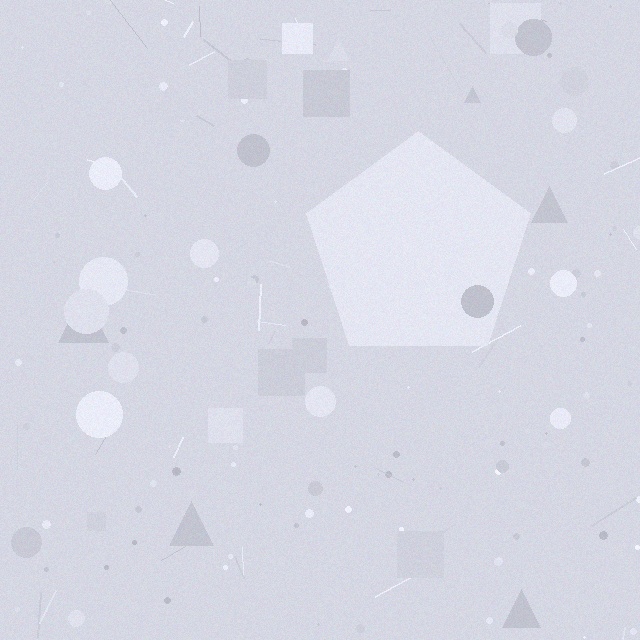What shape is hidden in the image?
A pentagon is hidden in the image.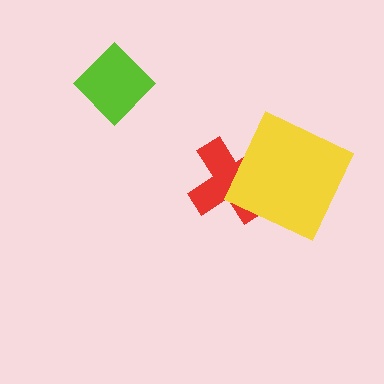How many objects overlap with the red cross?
1 object overlaps with the red cross.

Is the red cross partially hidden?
Yes, it is partially covered by another shape.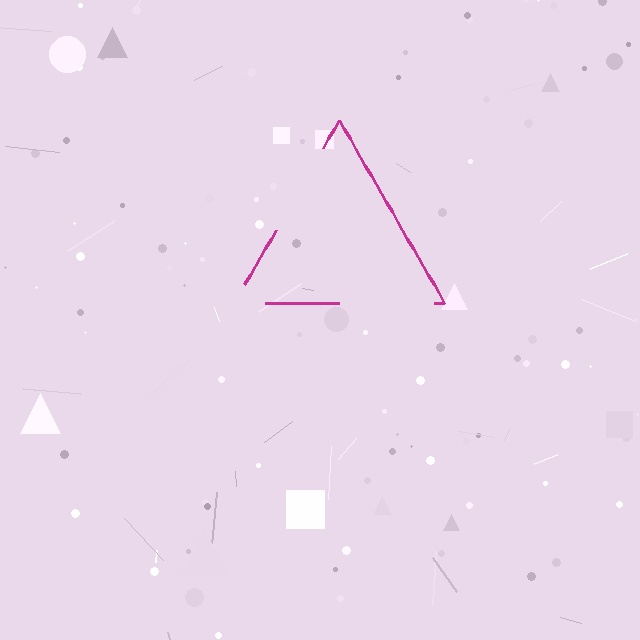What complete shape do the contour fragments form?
The contour fragments form a triangle.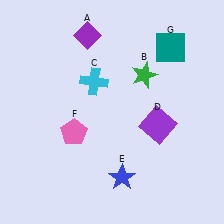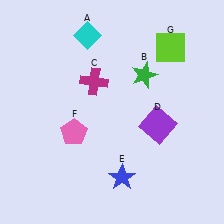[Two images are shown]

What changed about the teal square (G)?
In Image 1, G is teal. In Image 2, it changed to lime.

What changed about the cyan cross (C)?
In Image 1, C is cyan. In Image 2, it changed to magenta.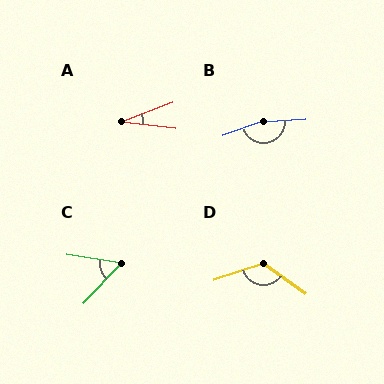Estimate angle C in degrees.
Approximately 56 degrees.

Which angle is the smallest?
A, at approximately 27 degrees.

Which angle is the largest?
B, at approximately 164 degrees.